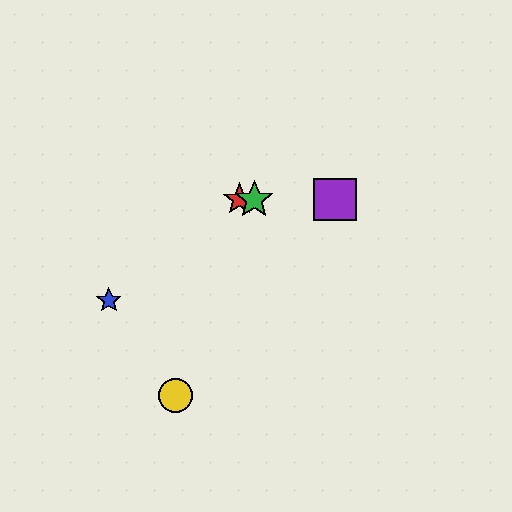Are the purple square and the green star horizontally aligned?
Yes, both are at y≈200.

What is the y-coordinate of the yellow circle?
The yellow circle is at y≈396.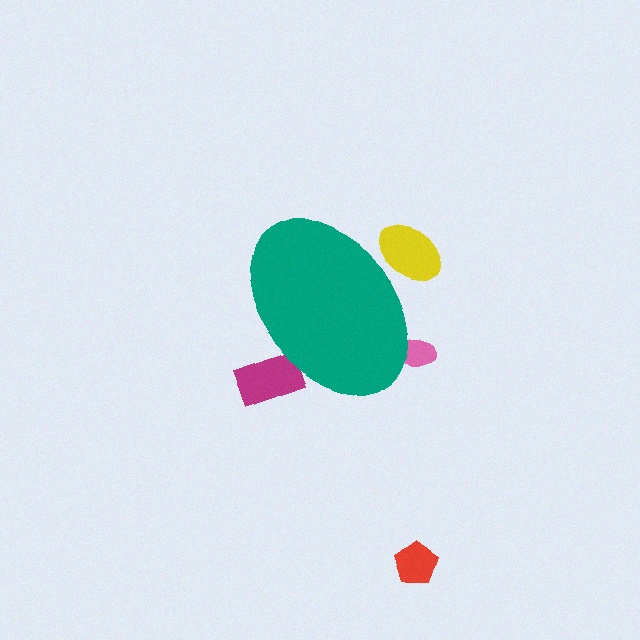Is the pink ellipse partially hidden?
Yes, the pink ellipse is partially hidden behind the teal ellipse.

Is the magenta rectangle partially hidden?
Yes, the magenta rectangle is partially hidden behind the teal ellipse.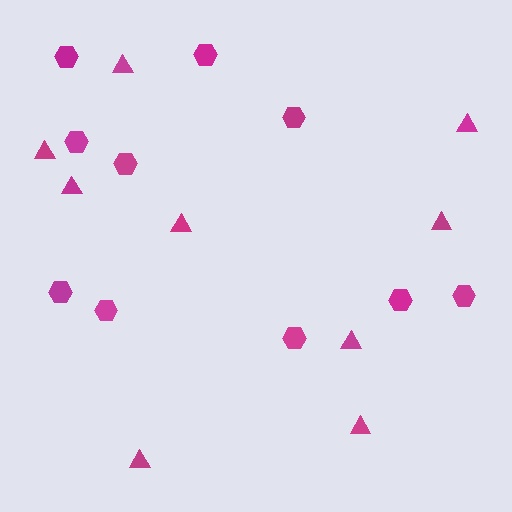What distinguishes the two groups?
There are 2 groups: one group of triangles (9) and one group of hexagons (10).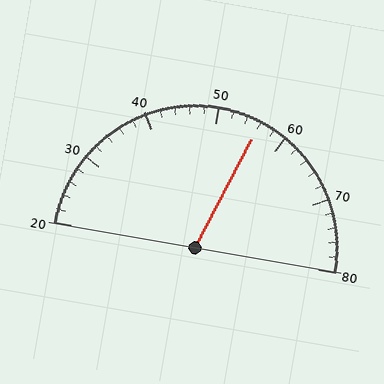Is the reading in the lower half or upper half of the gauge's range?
The reading is in the upper half of the range (20 to 80).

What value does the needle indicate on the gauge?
The needle indicates approximately 56.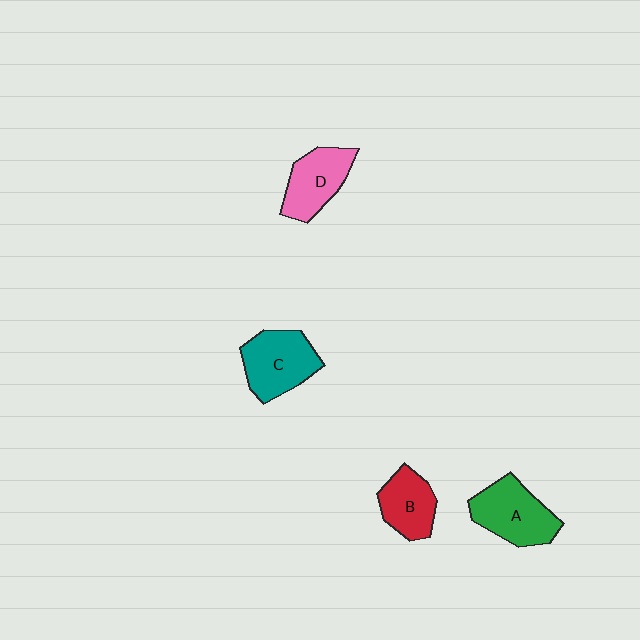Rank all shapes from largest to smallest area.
From largest to smallest: A (green), C (teal), D (pink), B (red).